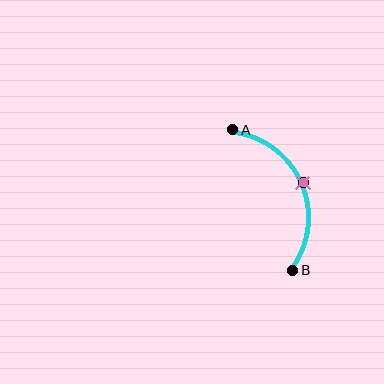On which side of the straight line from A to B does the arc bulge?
The arc bulges to the right of the straight line connecting A and B.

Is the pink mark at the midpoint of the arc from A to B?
Yes. The pink mark lies on the arc at equal arc-length from both A and B — it is the arc midpoint.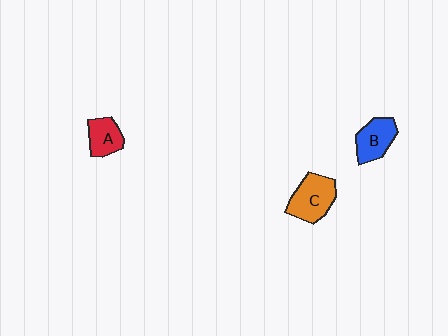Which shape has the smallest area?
Shape A (red).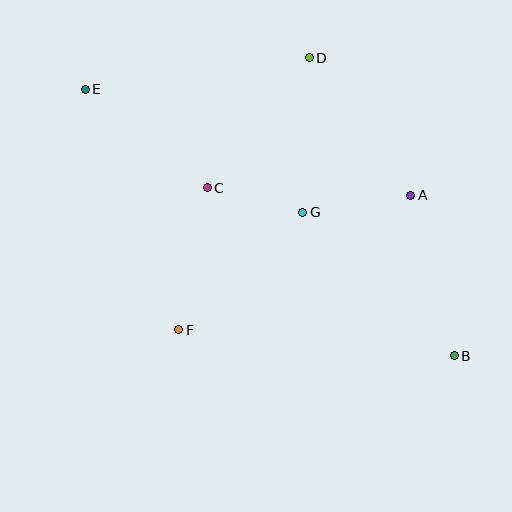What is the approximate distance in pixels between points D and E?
The distance between D and E is approximately 226 pixels.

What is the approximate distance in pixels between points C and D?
The distance between C and D is approximately 165 pixels.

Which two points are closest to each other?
Points C and G are closest to each other.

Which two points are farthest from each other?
Points B and E are farthest from each other.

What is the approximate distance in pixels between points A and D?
The distance between A and D is approximately 171 pixels.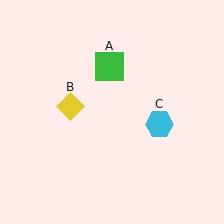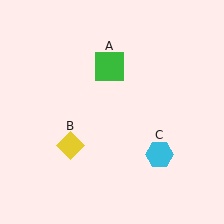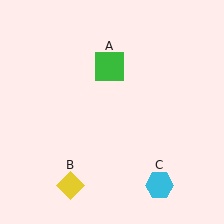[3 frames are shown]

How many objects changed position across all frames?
2 objects changed position: yellow diamond (object B), cyan hexagon (object C).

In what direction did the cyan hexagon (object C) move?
The cyan hexagon (object C) moved down.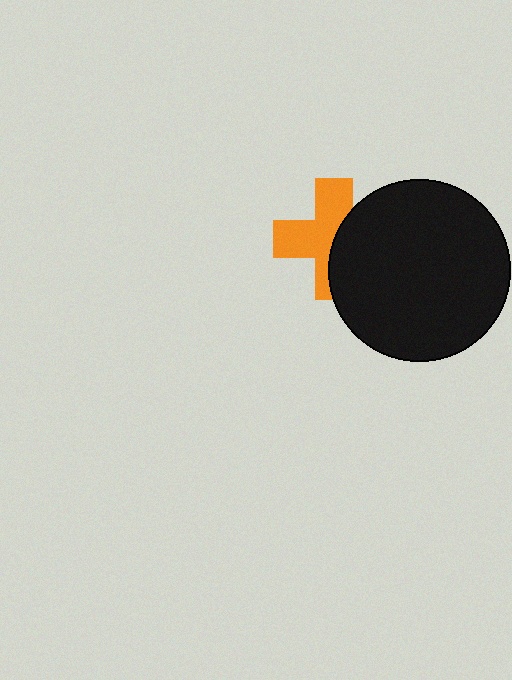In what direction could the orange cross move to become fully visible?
The orange cross could move left. That would shift it out from behind the black circle entirely.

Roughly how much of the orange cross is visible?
About half of it is visible (roughly 56%).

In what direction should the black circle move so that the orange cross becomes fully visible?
The black circle should move right. That is the shortest direction to clear the overlap and leave the orange cross fully visible.